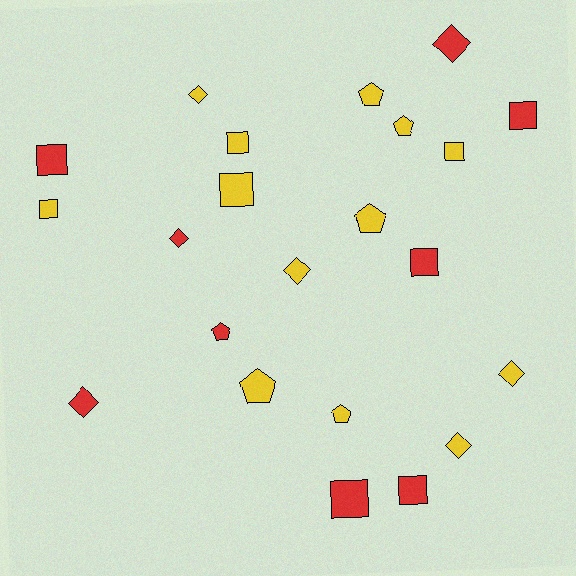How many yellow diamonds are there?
There are 4 yellow diamonds.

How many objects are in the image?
There are 22 objects.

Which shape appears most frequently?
Square, with 9 objects.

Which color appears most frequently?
Yellow, with 13 objects.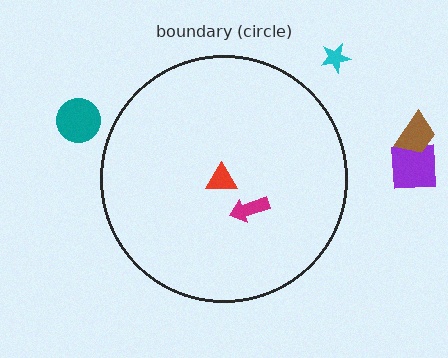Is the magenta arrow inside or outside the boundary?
Inside.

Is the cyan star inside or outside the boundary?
Outside.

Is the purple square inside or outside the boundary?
Outside.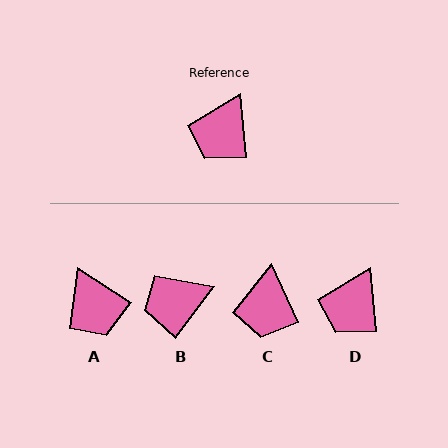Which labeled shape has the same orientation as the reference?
D.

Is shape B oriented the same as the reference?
No, it is off by about 42 degrees.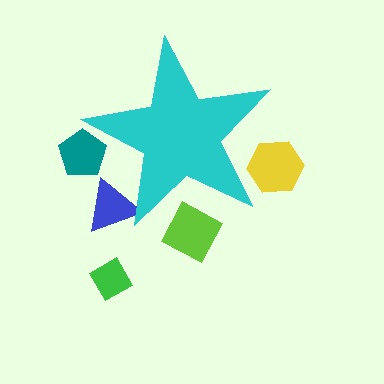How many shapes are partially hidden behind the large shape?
4 shapes are partially hidden.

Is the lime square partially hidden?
Yes, the lime square is partially hidden behind the cyan star.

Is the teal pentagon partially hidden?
Yes, the teal pentagon is partially hidden behind the cyan star.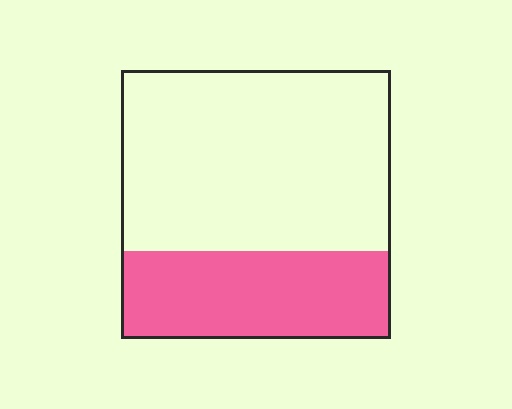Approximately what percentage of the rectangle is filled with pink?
Approximately 35%.